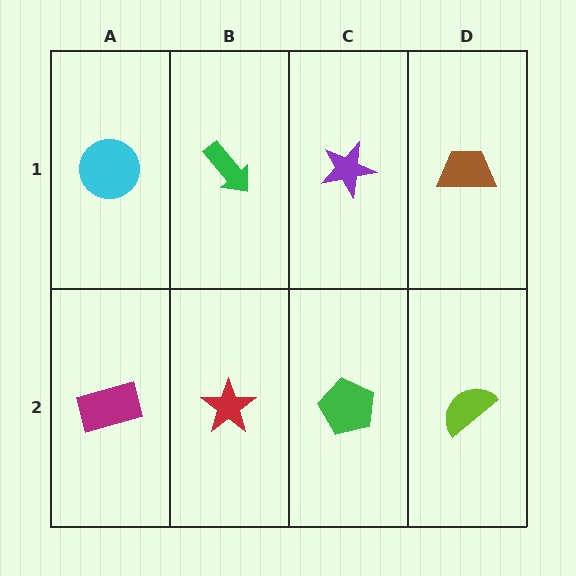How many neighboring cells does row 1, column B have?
3.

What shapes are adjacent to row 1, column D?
A lime semicircle (row 2, column D), a purple star (row 1, column C).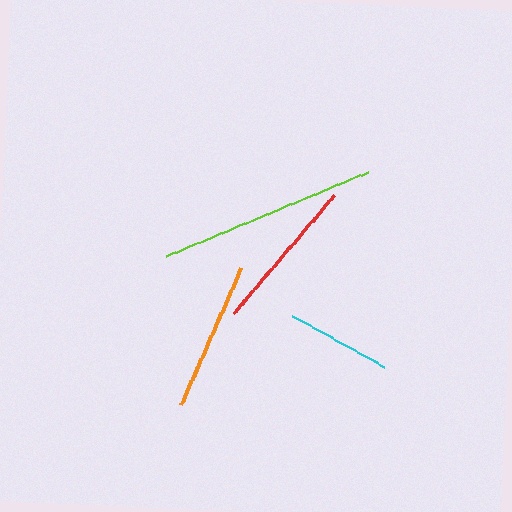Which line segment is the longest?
The lime line is the longest at approximately 219 pixels.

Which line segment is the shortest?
The cyan line is the shortest at approximately 106 pixels.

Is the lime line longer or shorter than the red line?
The lime line is longer than the red line.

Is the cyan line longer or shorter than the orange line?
The orange line is longer than the cyan line.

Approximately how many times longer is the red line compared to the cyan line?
The red line is approximately 1.5 times the length of the cyan line.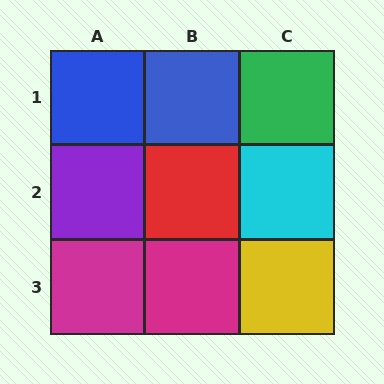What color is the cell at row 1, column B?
Blue.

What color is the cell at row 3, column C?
Yellow.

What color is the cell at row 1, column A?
Blue.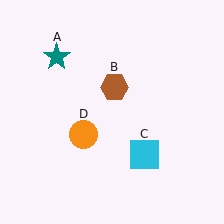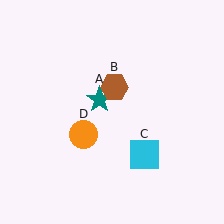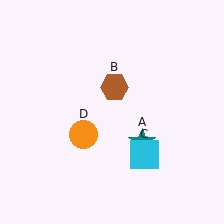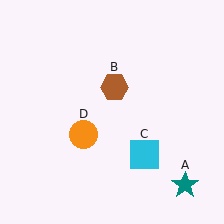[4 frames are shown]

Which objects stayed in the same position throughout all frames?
Brown hexagon (object B) and cyan square (object C) and orange circle (object D) remained stationary.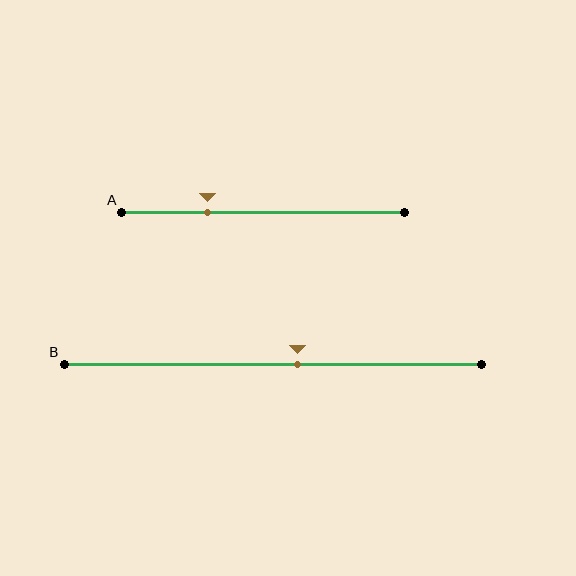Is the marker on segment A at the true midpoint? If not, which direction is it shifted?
No, the marker on segment A is shifted to the left by about 20% of the segment length.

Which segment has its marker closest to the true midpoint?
Segment B has its marker closest to the true midpoint.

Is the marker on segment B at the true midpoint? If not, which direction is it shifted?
No, the marker on segment B is shifted to the right by about 6% of the segment length.